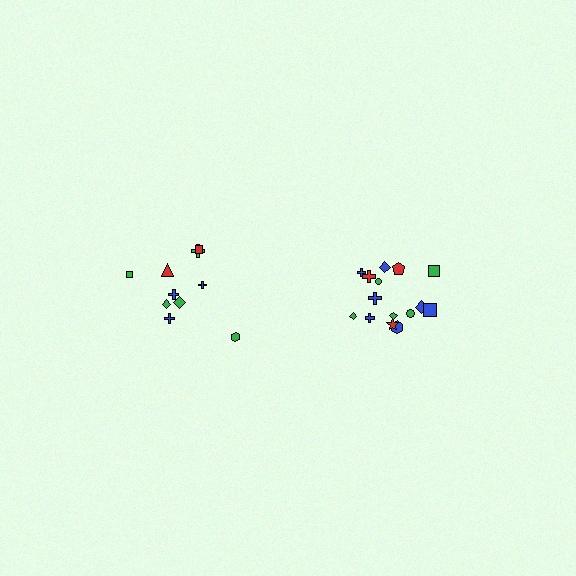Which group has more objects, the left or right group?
The right group.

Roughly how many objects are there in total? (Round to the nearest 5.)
Roughly 25 objects in total.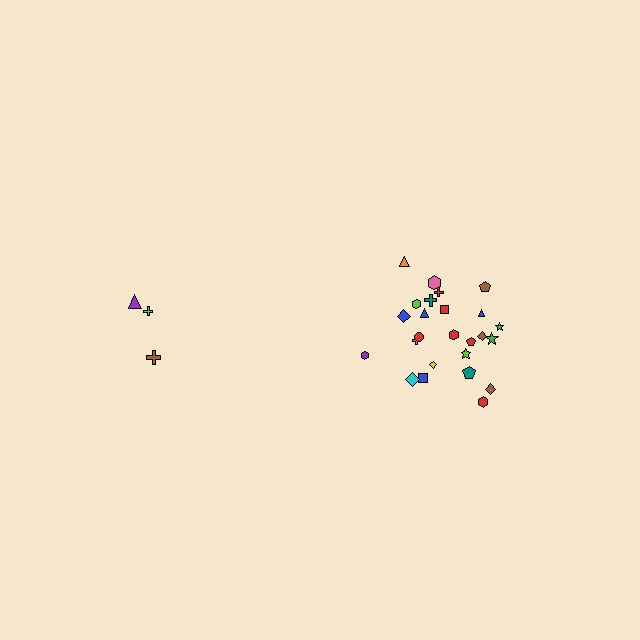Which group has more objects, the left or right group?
The right group.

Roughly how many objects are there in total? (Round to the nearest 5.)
Roughly 30 objects in total.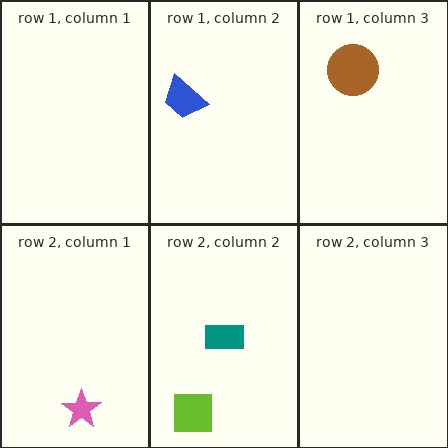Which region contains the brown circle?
The row 1, column 3 region.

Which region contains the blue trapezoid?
The row 1, column 2 region.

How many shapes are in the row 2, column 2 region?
2.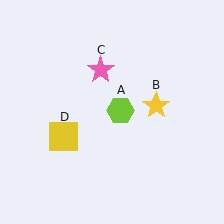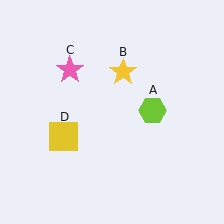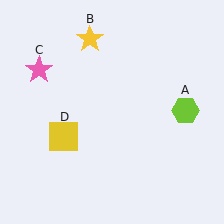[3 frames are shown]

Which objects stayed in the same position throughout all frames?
Yellow square (object D) remained stationary.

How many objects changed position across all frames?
3 objects changed position: lime hexagon (object A), yellow star (object B), pink star (object C).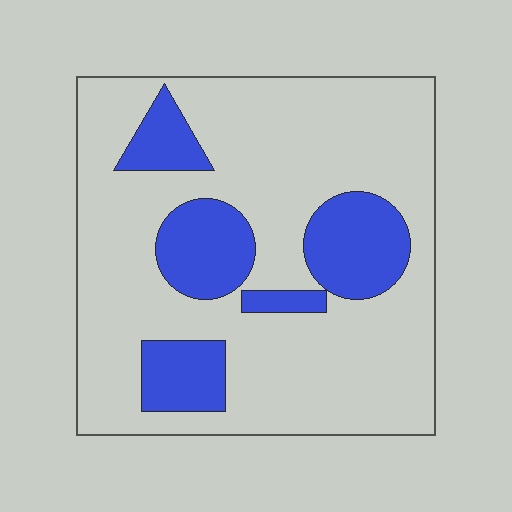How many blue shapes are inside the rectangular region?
5.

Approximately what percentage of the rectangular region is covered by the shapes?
Approximately 25%.